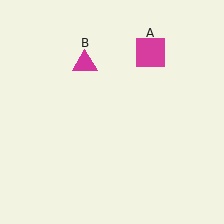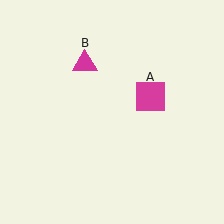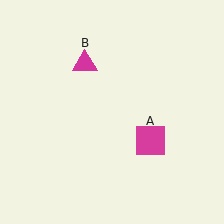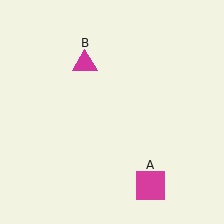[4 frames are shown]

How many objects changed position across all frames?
1 object changed position: magenta square (object A).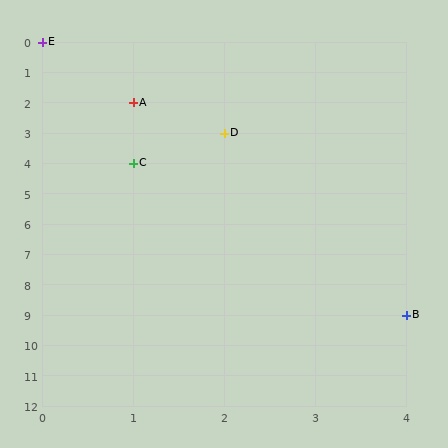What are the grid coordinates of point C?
Point C is at grid coordinates (1, 4).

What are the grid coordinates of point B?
Point B is at grid coordinates (4, 9).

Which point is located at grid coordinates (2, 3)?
Point D is at (2, 3).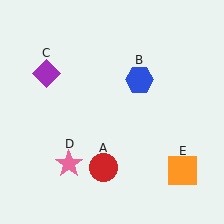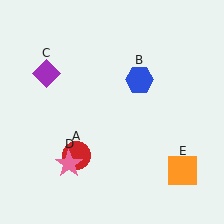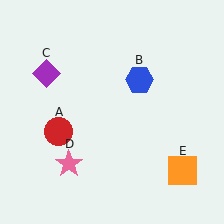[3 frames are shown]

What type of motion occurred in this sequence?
The red circle (object A) rotated clockwise around the center of the scene.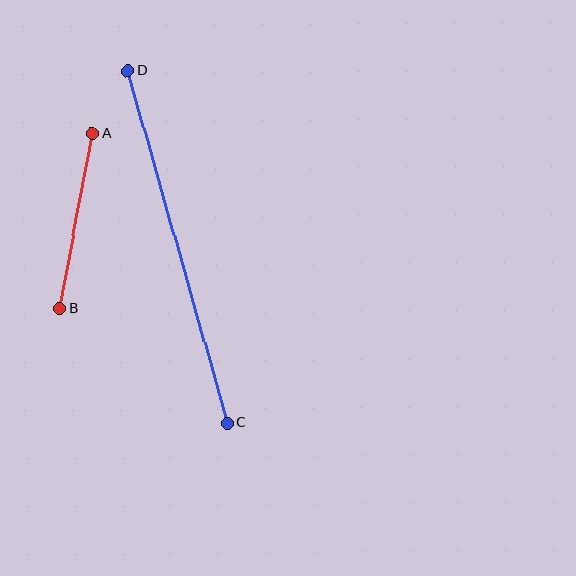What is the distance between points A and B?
The distance is approximately 178 pixels.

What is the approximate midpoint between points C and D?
The midpoint is at approximately (178, 247) pixels.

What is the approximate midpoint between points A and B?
The midpoint is at approximately (76, 221) pixels.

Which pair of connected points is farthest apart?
Points C and D are farthest apart.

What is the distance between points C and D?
The distance is approximately 366 pixels.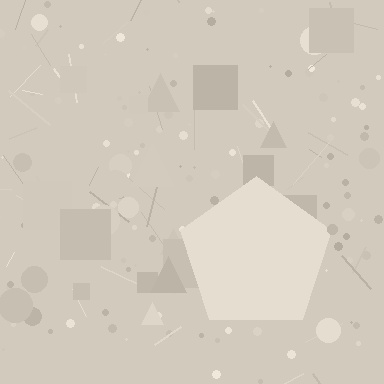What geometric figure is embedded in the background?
A pentagon is embedded in the background.